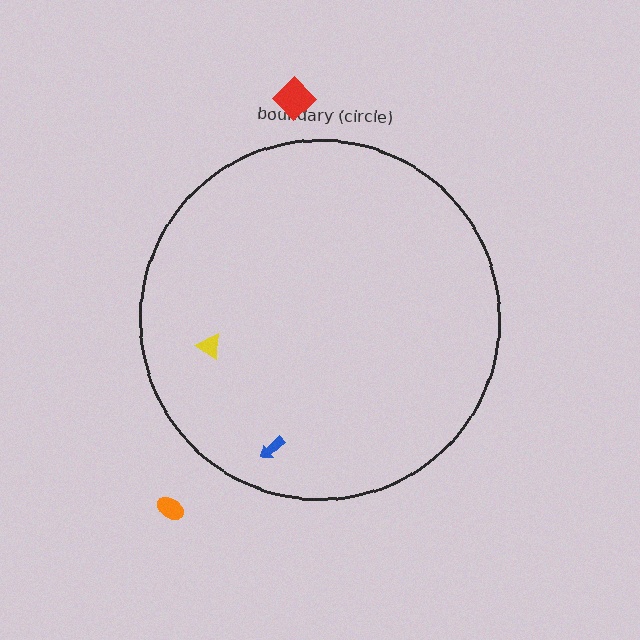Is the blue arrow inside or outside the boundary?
Inside.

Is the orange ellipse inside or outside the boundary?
Outside.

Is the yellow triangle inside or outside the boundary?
Inside.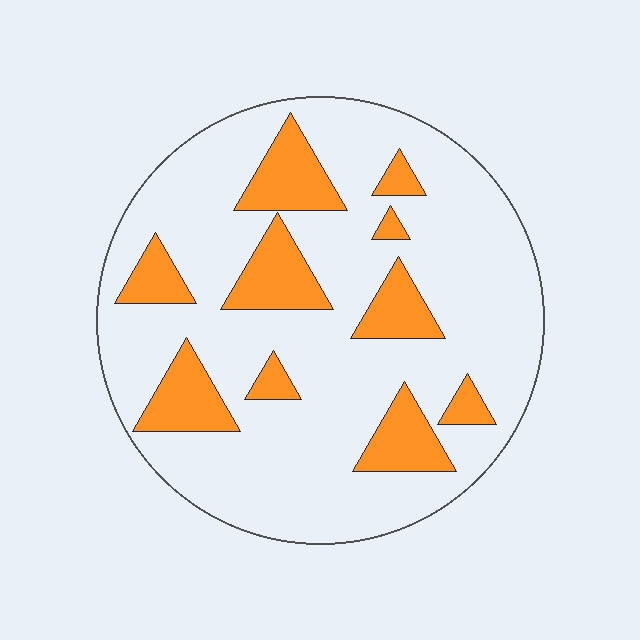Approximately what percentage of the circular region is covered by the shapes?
Approximately 20%.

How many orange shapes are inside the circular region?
10.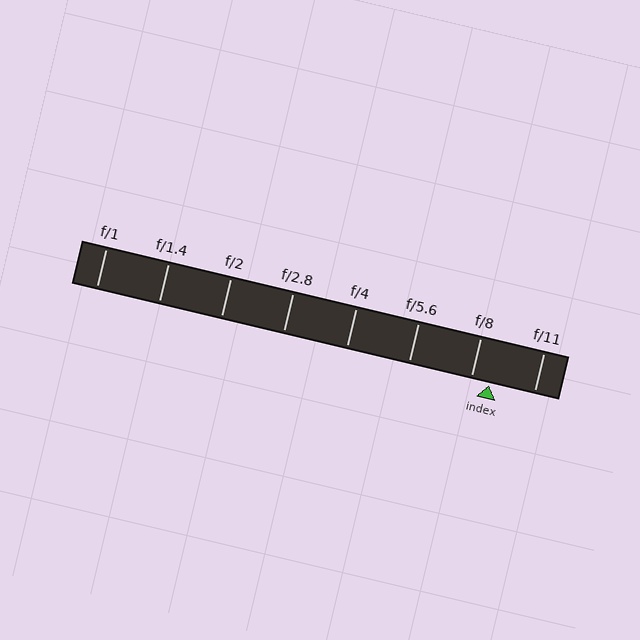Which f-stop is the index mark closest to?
The index mark is closest to f/8.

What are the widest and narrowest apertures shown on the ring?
The widest aperture shown is f/1 and the narrowest is f/11.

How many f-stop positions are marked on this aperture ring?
There are 8 f-stop positions marked.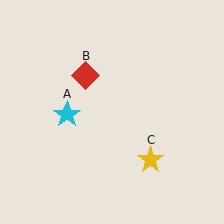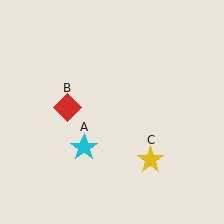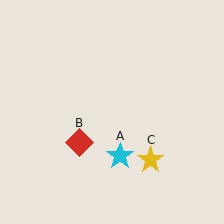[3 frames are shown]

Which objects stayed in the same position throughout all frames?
Yellow star (object C) remained stationary.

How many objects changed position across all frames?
2 objects changed position: cyan star (object A), red diamond (object B).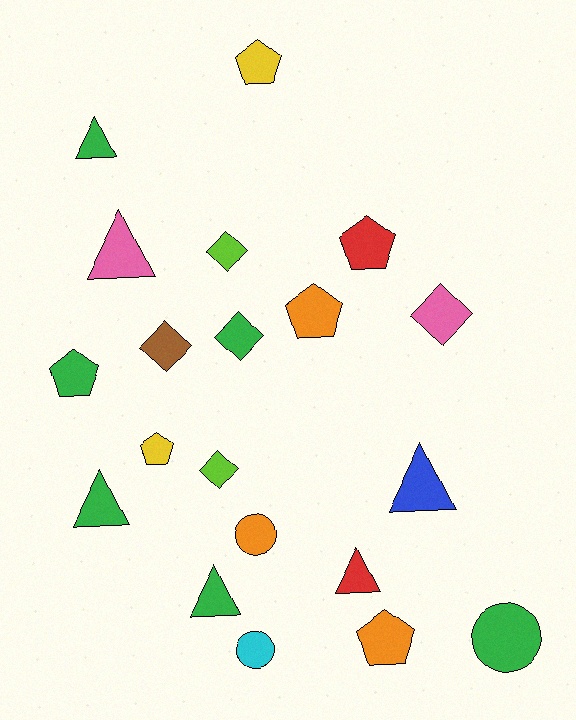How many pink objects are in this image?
There are 2 pink objects.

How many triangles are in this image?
There are 6 triangles.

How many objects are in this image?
There are 20 objects.